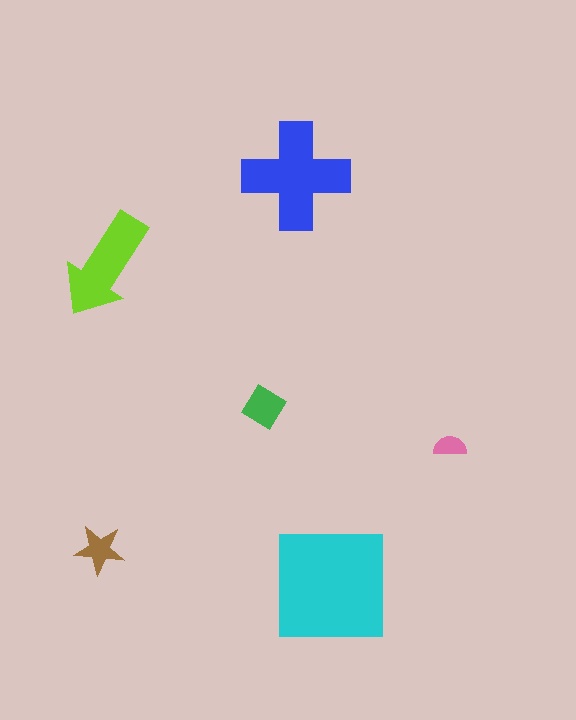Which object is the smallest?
The pink semicircle.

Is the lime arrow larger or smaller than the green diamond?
Larger.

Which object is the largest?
The cyan square.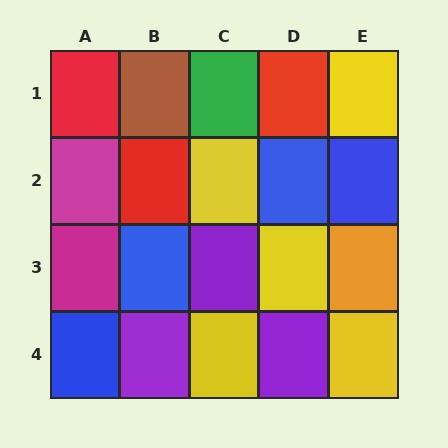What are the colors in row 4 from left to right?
Blue, purple, yellow, purple, yellow.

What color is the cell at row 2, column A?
Magenta.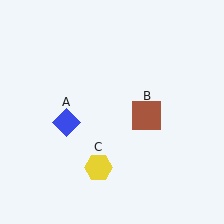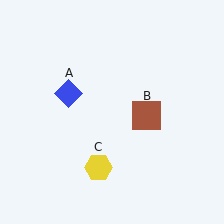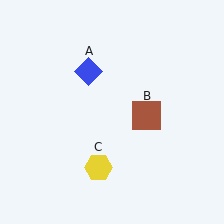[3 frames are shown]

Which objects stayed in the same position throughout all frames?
Brown square (object B) and yellow hexagon (object C) remained stationary.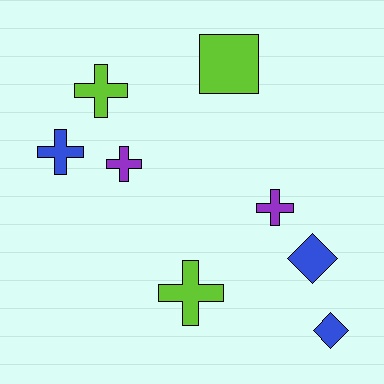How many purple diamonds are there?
There are no purple diamonds.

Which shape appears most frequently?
Cross, with 5 objects.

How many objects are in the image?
There are 8 objects.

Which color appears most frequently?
Blue, with 3 objects.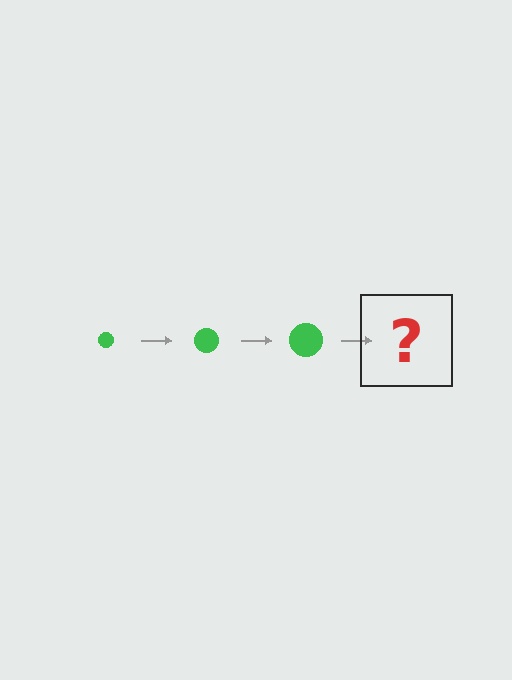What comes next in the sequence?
The next element should be a green circle, larger than the previous one.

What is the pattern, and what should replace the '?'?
The pattern is that the circle gets progressively larger each step. The '?' should be a green circle, larger than the previous one.